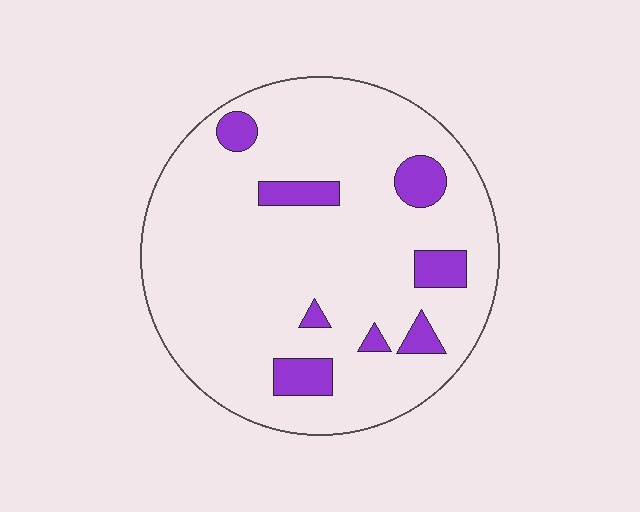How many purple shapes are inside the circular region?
8.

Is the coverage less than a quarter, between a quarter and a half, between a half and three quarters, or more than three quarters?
Less than a quarter.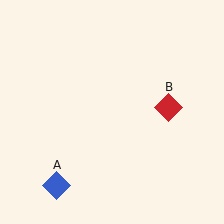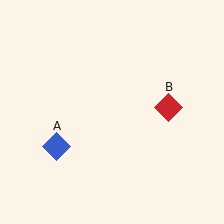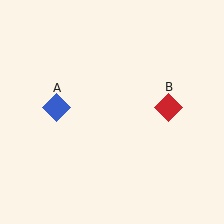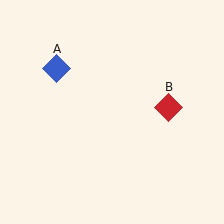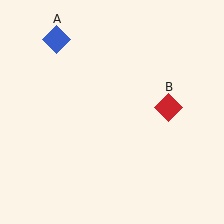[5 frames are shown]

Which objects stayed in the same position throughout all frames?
Red diamond (object B) remained stationary.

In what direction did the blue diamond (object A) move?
The blue diamond (object A) moved up.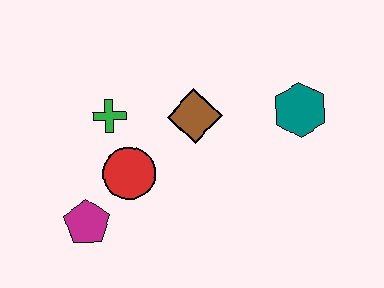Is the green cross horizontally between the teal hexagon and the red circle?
No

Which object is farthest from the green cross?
The teal hexagon is farthest from the green cross.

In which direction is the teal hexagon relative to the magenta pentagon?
The teal hexagon is to the right of the magenta pentagon.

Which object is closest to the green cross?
The red circle is closest to the green cross.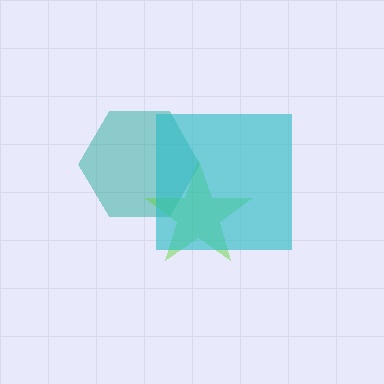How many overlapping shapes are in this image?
There are 3 overlapping shapes in the image.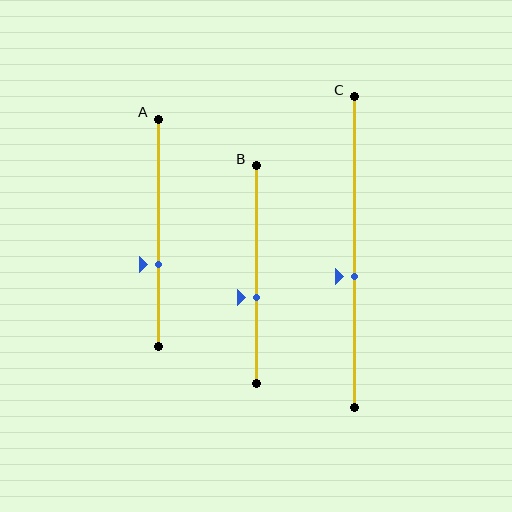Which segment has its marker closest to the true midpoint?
Segment C has its marker closest to the true midpoint.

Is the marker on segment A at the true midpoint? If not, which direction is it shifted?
No, the marker on segment A is shifted downward by about 14% of the segment length.